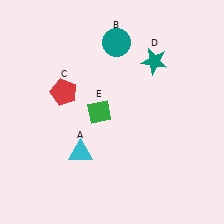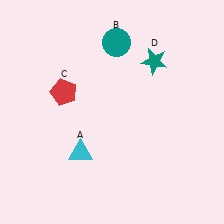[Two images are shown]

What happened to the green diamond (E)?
The green diamond (E) was removed in Image 2. It was in the top-left area of Image 1.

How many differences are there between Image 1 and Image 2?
There is 1 difference between the two images.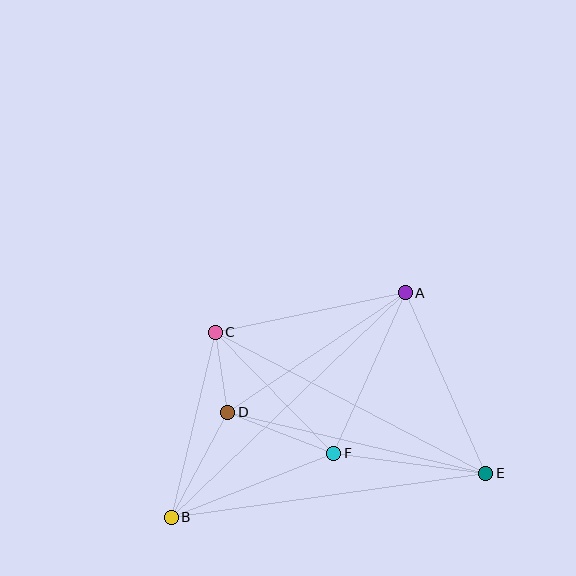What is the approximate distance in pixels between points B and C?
The distance between B and C is approximately 190 pixels.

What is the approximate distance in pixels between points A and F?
The distance between A and F is approximately 176 pixels.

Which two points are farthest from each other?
Points A and B are farthest from each other.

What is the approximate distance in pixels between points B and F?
The distance between B and F is approximately 175 pixels.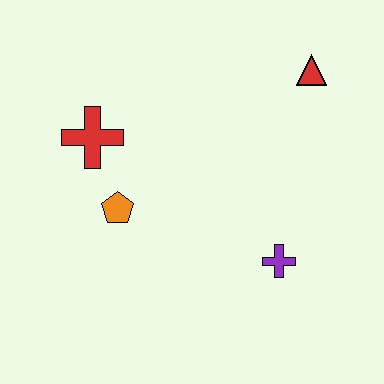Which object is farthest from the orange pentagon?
The red triangle is farthest from the orange pentagon.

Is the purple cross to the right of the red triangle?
No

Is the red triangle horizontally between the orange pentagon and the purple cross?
No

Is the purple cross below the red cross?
Yes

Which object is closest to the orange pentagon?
The red cross is closest to the orange pentagon.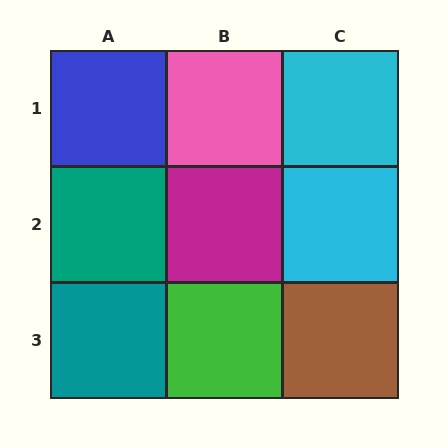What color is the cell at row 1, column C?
Cyan.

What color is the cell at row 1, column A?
Blue.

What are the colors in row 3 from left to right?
Teal, green, brown.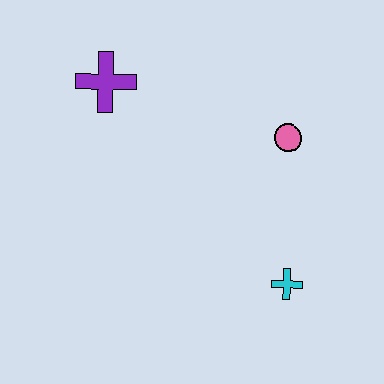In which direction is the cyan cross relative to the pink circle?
The cyan cross is below the pink circle.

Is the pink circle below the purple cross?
Yes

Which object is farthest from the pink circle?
The purple cross is farthest from the pink circle.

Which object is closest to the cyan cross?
The pink circle is closest to the cyan cross.